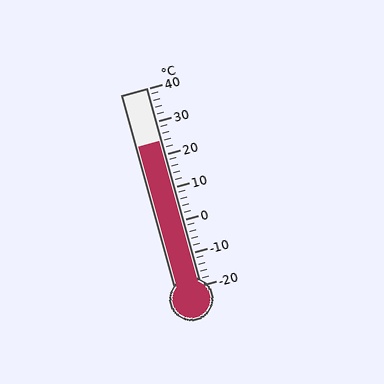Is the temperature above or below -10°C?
The temperature is above -10°C.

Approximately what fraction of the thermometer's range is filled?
The thermometer is filled to approximately 75% of its range.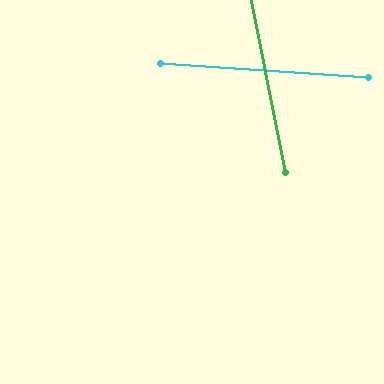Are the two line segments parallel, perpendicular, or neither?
Neither parallel nor perpendicular — they differ by about 75°.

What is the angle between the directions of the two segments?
Approximately 75 degrees.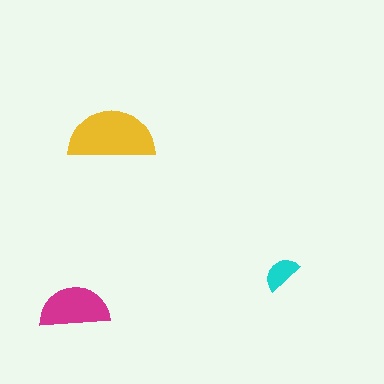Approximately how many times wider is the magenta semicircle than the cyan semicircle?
About 2 times wider.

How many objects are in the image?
There are 3 objects in the image.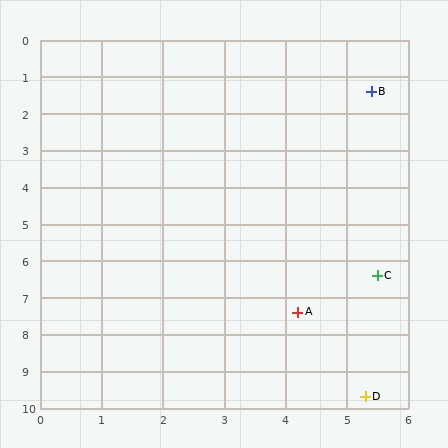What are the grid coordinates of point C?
Point C is at approximately (5.5, 6.4).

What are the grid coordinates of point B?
Point B is at approximately (5.4, 1.4).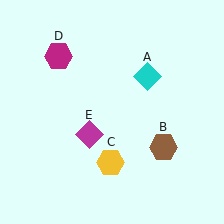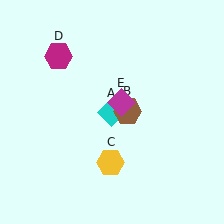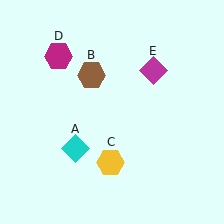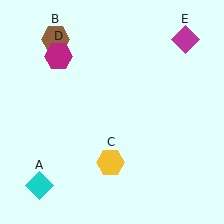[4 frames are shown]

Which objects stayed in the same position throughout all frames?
Yellow hexagon (object C) and magenta hexagon (object D) remained stationary.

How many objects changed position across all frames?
3 objects changed position: cyan diamond (object A), brown hexagon (object B), magenta diamond (object E).